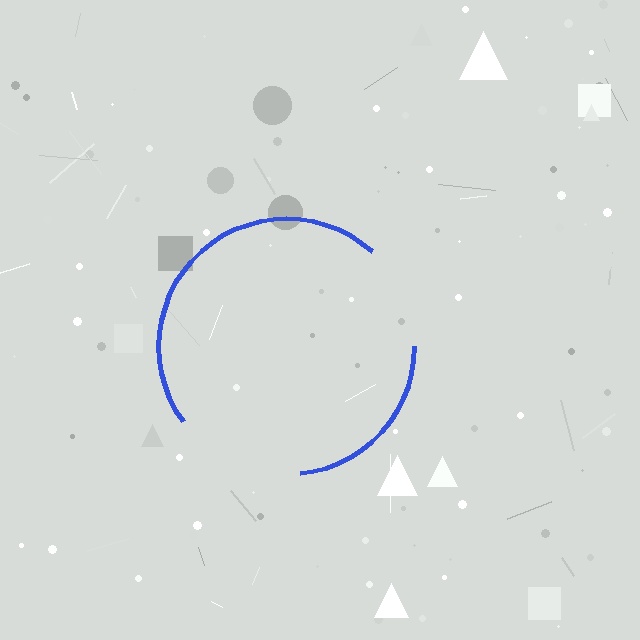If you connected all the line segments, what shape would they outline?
They would outline a circle.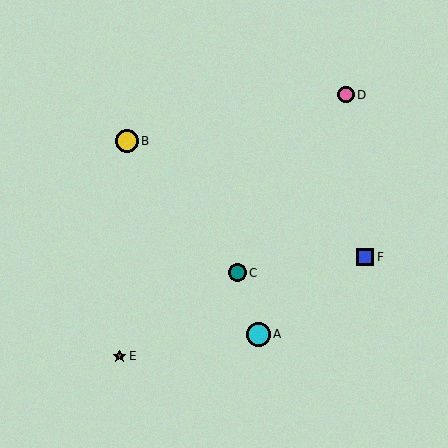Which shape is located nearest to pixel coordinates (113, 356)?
The brown star (labeled E) at (120, 356) is nearest to that location.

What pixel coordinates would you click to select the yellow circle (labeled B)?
Click at (127, 141) to select the yellow circle B.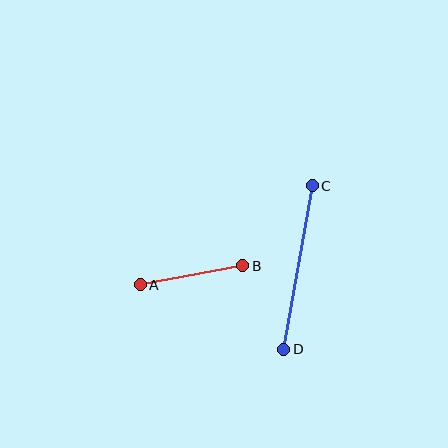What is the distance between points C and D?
The distance is approximately 166 pixels.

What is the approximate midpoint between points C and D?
The midpoint is at approximately (298, 267) pixels.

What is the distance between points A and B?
The distance is approximately 104 pixels.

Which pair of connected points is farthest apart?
Points C and D are farthest apart.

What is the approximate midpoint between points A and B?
The midpoint is at approximately (192, 275) pixels.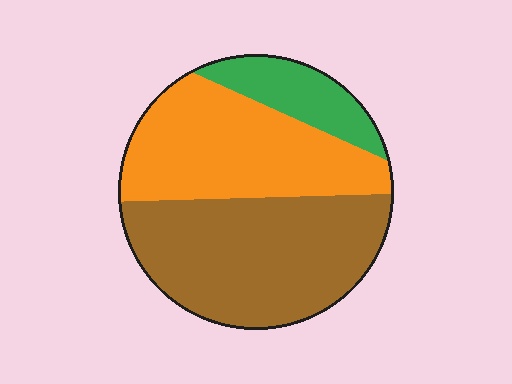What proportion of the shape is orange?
Orange covers roughly 40% of the shape.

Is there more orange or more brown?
Brown.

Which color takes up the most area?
Brown, at roughly 45%.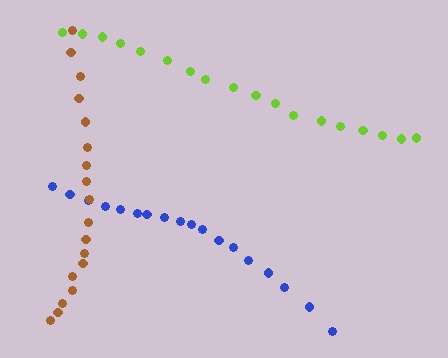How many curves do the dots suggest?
There are 3 distinct paths.